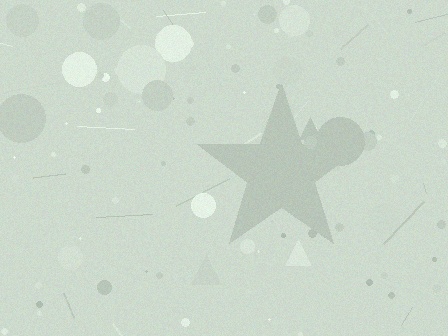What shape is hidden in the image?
A star is hidden in the image.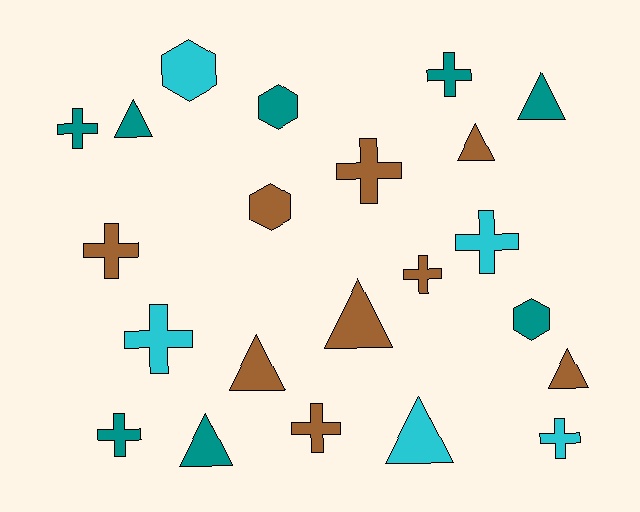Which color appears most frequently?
Brown, with 9 objects.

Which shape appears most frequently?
Cross, with 10 objects.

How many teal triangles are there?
There are 3 teal triangles.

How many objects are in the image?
There are 22 objects.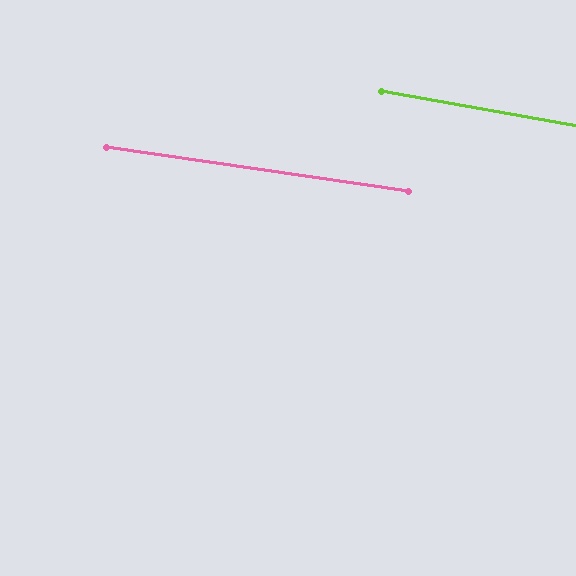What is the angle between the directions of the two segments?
Approximately 2 degrees.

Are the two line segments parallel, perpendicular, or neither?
Parallel — their directions differ by only 1.7°.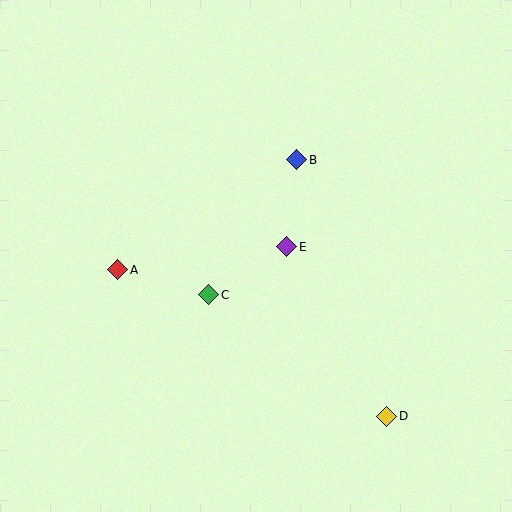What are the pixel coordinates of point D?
Point D is at (387, 416).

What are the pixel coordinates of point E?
Point E is at (287, 247).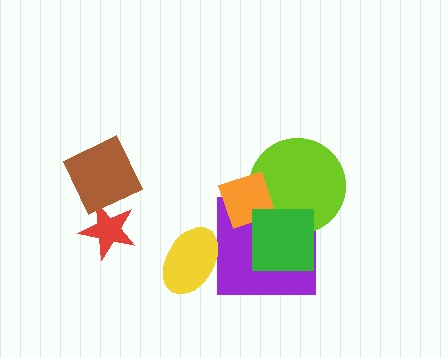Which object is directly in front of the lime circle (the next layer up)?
The orange diamond is directly in front of the lime circle.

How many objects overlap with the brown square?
0 objects overlap with the brown square.